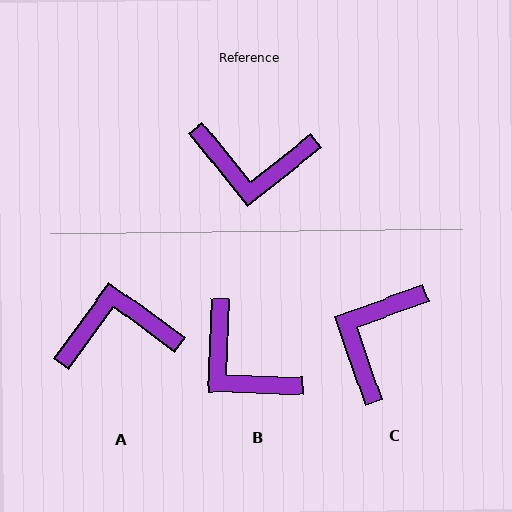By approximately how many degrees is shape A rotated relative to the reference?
Approximately 165 degrees clockwise.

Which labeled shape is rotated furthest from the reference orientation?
A, about 165 degrees away.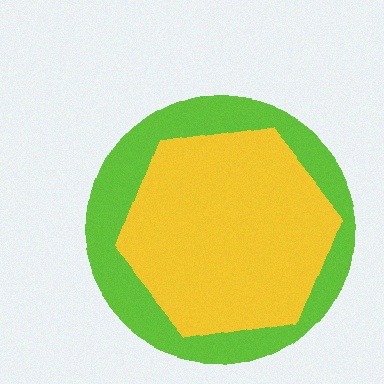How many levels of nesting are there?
2.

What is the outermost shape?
The lime circle.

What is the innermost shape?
The yellow hexagon.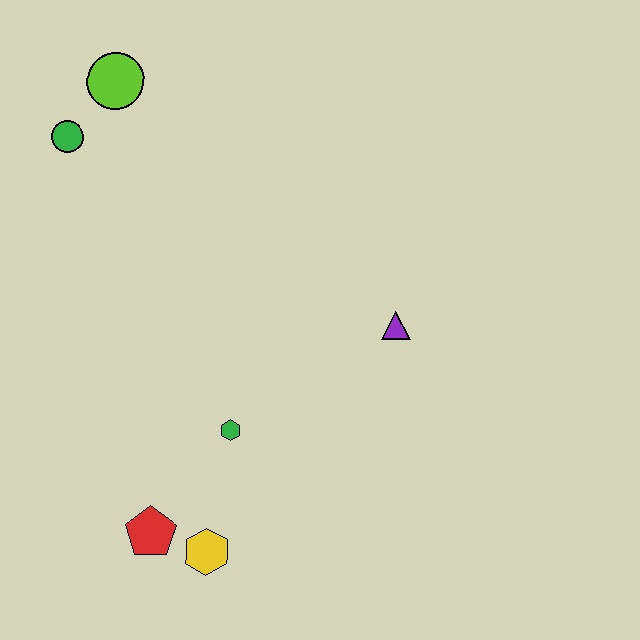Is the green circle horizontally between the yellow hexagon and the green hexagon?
No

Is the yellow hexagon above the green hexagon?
No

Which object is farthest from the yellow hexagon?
The lime circle is farthest from the yellow hexagon.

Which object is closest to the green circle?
The lime circle is closest to the green circle.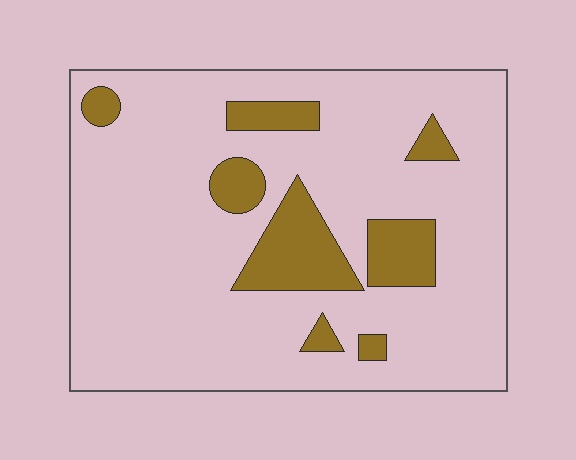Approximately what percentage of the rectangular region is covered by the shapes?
Approximately 15%.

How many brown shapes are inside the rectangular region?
8.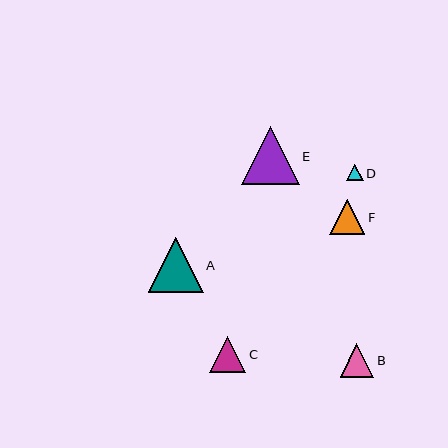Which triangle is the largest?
Triangle E is the largest with a size of approximately 58 pixels.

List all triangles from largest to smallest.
From largest to smallest: E, A, C, F, B, D.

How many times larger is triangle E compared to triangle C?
Triangle E is approximately 1.6 times the size of triangle C.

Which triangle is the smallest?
Triangle D is the smallest with a size of approximately 16 pixels.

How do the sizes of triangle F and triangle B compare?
Triangle F and triangle B are approximately the same size.